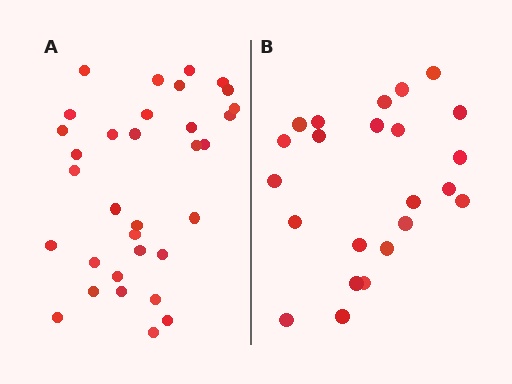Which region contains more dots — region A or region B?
Region A (the left region) has more dots.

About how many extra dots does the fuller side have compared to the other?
Region A has roughly 10 or so more dots than region B.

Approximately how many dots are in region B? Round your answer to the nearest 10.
About 20 dots. (The exact count is 23, which rounds to 20.)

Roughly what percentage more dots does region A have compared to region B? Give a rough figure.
About 45% more.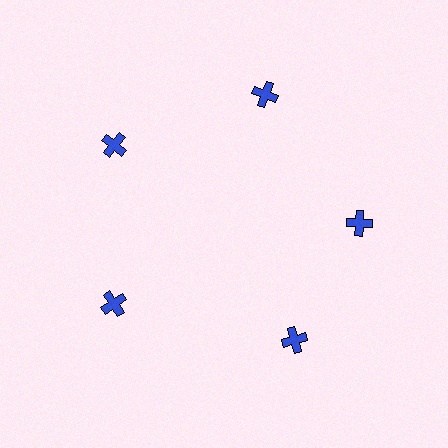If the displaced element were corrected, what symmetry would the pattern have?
It would have 5-fold rotational symmetry — the pattern would map onto itself every 72 degrees.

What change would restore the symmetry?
The symmetry would be restored by rotating it back into even spacing with its neighbors so that all 5 crosses sit at equal angles and equal distance from the center.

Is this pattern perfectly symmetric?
No. The 5 blue crosses are arranged in a ring, but one element near the 5 o'clock position is rotated out of alignment along the ring, breaking the 5-fold rotational symmetry.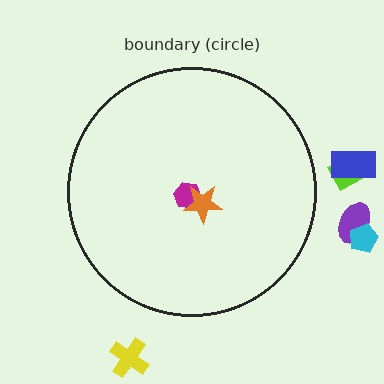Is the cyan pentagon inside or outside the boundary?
Outside.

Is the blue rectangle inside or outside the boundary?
Outside.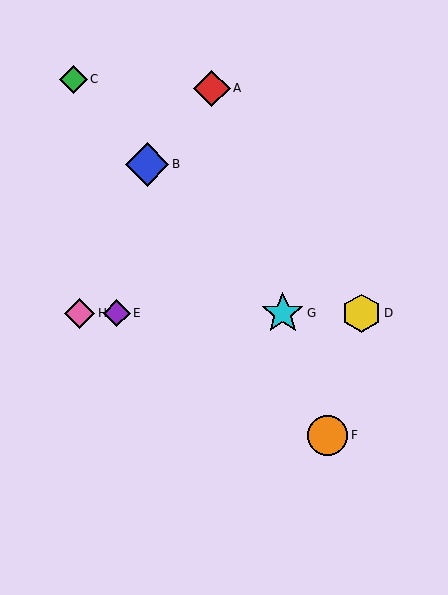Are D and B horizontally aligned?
No, D is at y≈313 and B is at y≈164.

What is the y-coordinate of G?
Object G is at y≈313.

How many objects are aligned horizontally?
4 objects (D, E, G, H) are aligned horizontally.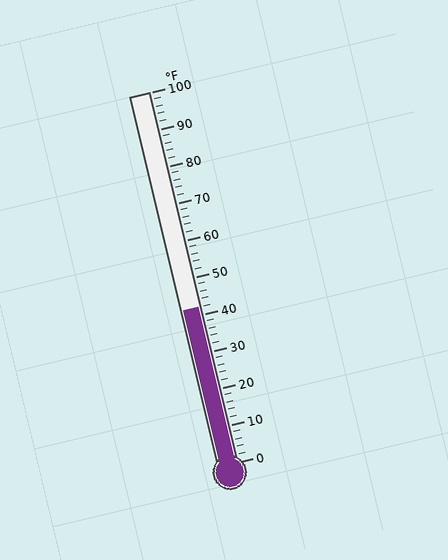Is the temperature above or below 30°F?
The temperature is above 30°F.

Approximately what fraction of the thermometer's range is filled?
The thermometer is filled to approximately 40% of its range.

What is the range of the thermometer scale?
The thermometer scale ranges from 0°F to 100°F.